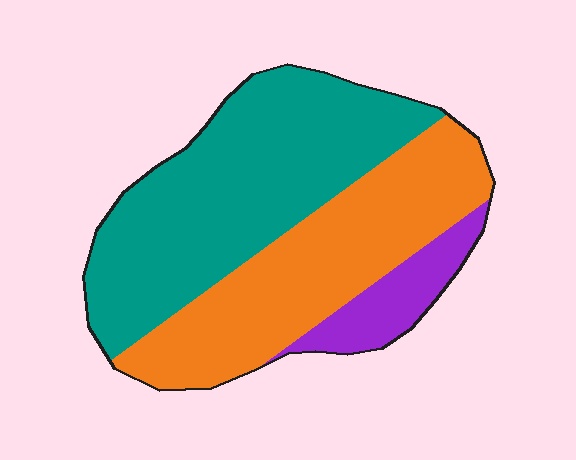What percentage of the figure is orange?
Orange takes up between a third and a half of the figure.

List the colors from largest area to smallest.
From largest to smallest: teal, orange, purple.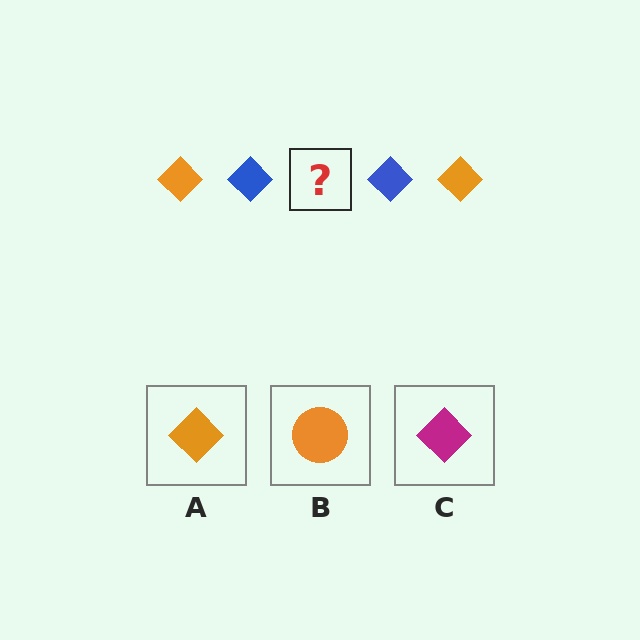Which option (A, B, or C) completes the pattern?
A.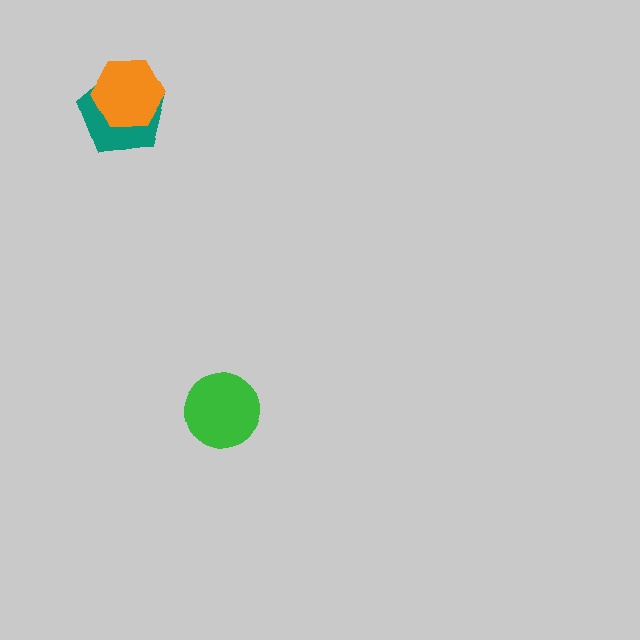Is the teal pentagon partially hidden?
Yes, it is partially covered by another shape.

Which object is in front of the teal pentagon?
The orange hexagon is in front of the teal pentagon.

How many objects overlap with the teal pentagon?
1 object overlaps with the teal pentagon.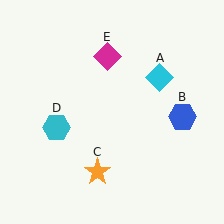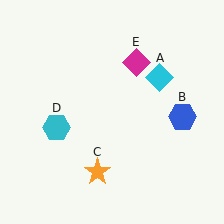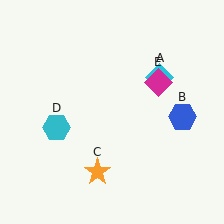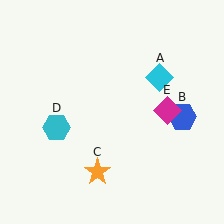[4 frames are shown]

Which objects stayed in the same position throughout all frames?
Cyan diamond (object A) and blue hexagon (object B) and orange star (object C) and cyan hexagon (object D) remained stationary.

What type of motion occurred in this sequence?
The magenta diamond (object E) rotated clockwise around the center of the scene.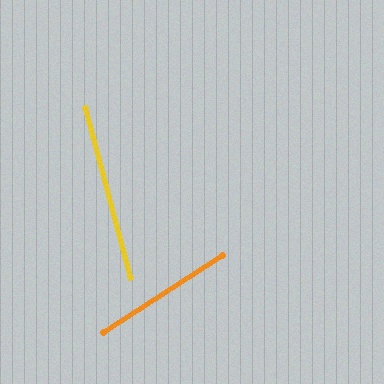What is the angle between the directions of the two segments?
Approximately 72 degrees.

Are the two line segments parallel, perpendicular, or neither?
Neither parallel nor perpendicular — they differ by about 72°.